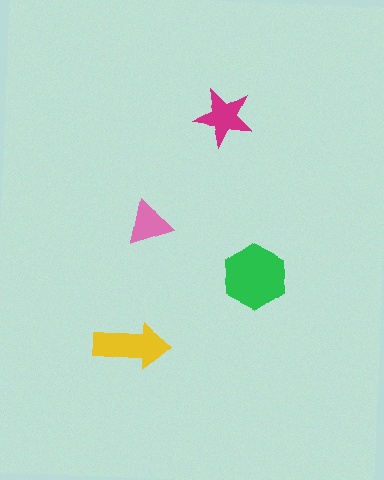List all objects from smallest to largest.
The pink triangle, the magenta star, the yellow arrow, the green hexagon.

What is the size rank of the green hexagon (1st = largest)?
1st.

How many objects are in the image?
There are 4 objects in the image.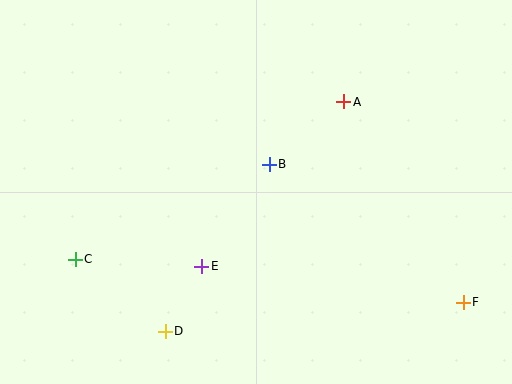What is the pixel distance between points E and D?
The distance between E and D is 75 pixels.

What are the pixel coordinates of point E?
Point E is at (202, 266).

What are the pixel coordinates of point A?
Point A is at (344, 102).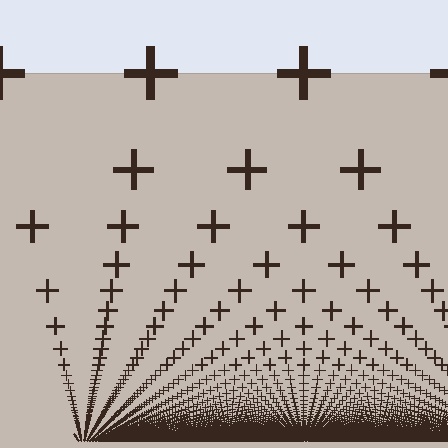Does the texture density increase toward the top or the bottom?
Density increases toward the bottom.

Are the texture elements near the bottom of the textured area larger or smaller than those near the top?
Smaller. The gradient is inverted — elements near the bottom are smaller and denser.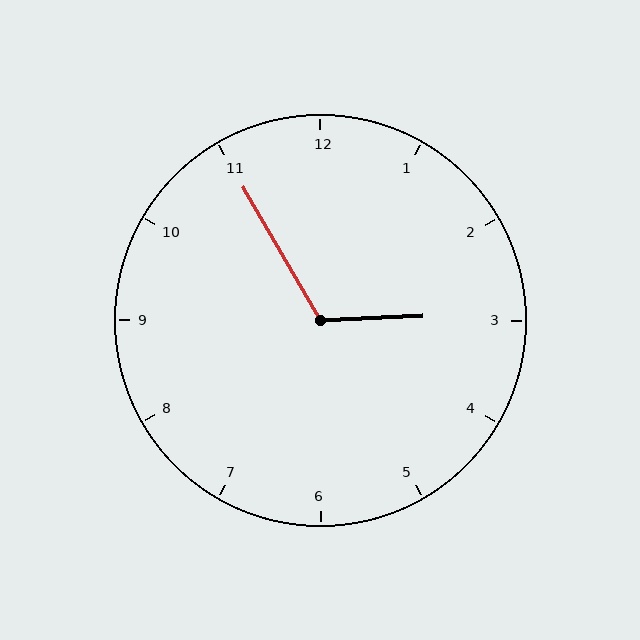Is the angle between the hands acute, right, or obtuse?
It is obtuse.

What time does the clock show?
2:55.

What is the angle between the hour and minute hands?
Approximately 118 degrees.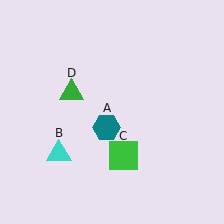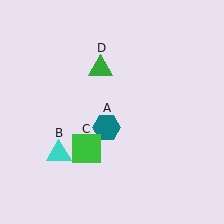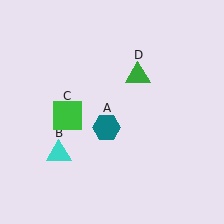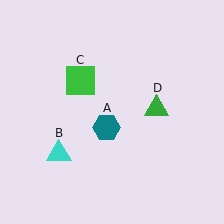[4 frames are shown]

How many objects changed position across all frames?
2 objects changed position: green square (object C), green triangle (object D).